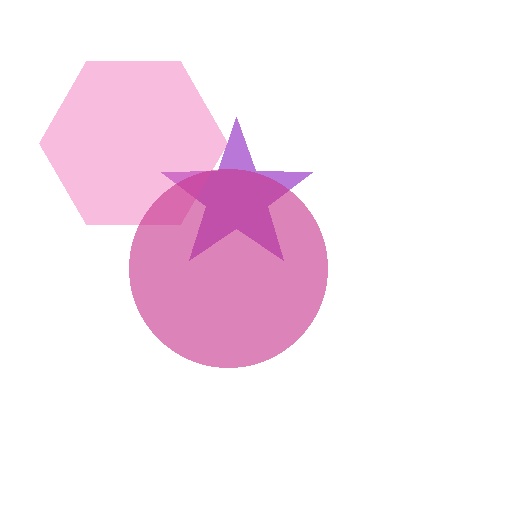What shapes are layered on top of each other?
The layered shapes are: a purple star, a pink hexagon, a magenta circle.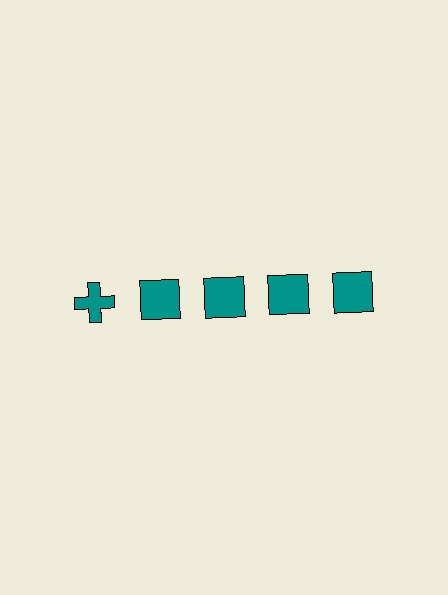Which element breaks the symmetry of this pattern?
The teal cross in the top row, leftmost column breaks the symmetry. All other shapes are teal squares.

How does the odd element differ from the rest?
It has a different shape: cross instead of square.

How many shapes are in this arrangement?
There are 5 shapes arranged in a grid pattern.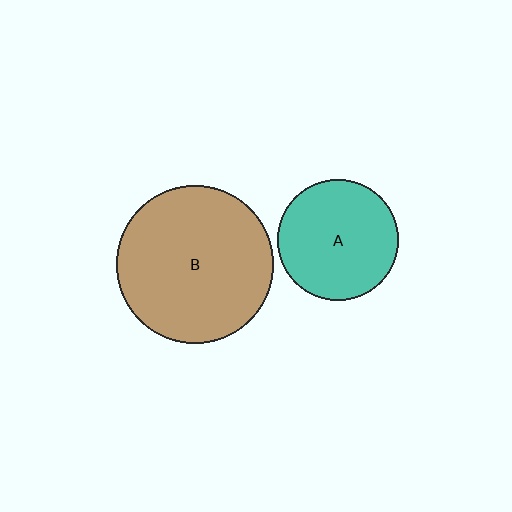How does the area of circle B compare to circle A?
Approximately 1.7 times.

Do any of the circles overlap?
No, none of the circles overlap.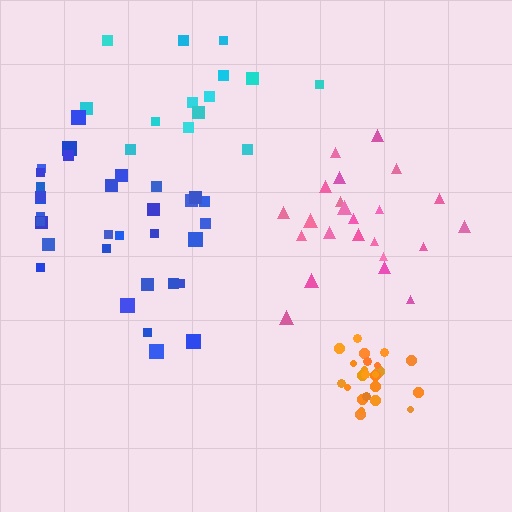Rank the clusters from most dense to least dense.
orange, pink, blue, cyan.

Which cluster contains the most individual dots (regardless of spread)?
Blue (33).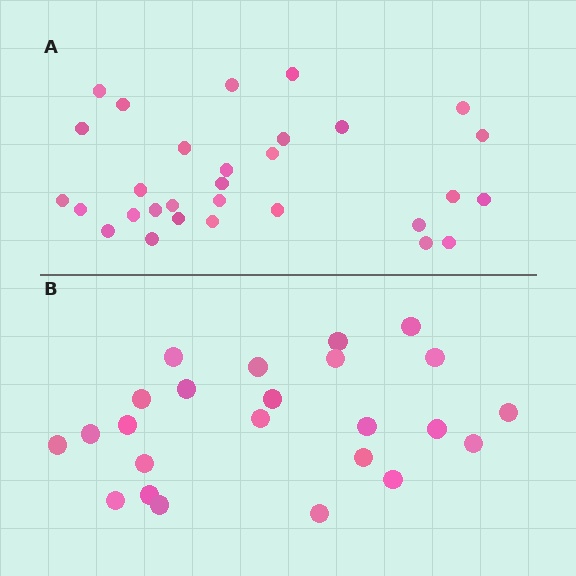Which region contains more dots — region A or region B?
Region A (the top region) has more dots.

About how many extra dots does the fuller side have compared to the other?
Region A has about 6 more dots than region B.